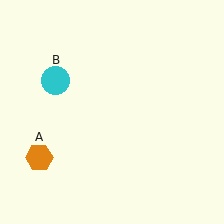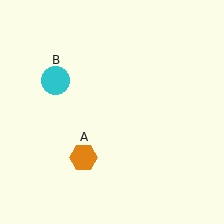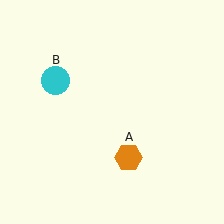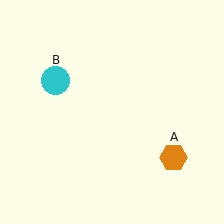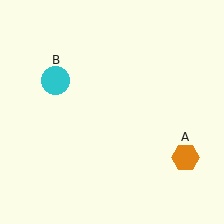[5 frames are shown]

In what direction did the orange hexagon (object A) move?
The orange hexagon (object A) moved right.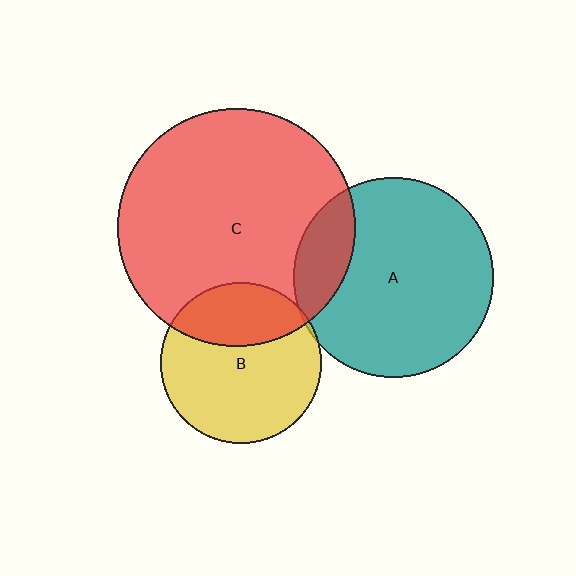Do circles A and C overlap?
Yes.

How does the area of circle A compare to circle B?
Approximately 1.5 times.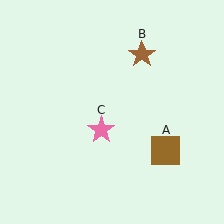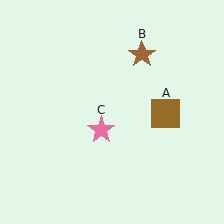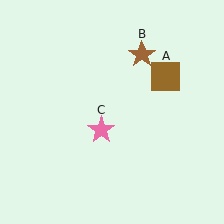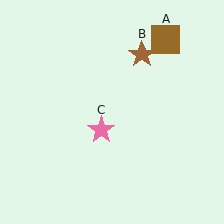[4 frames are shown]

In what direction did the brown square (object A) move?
The brown square (object A) moved up.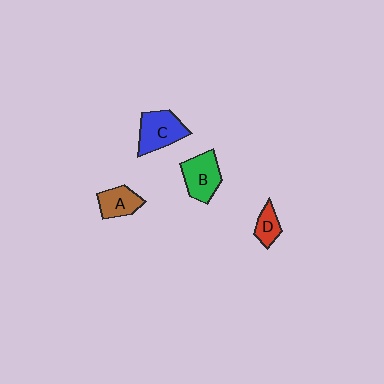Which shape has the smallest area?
Shape D (red).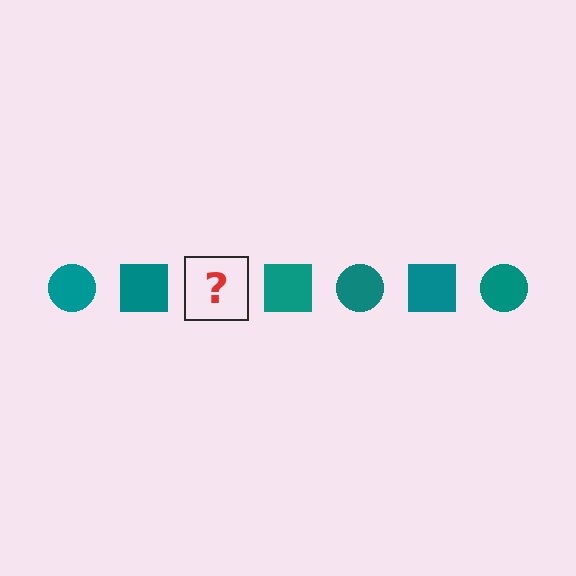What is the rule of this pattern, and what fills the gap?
The rule is that the pattern cycles through circle, square shapes in teal. The gap should be filled with a teal circle.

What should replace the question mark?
The question mark should be replaced with a teal circle.